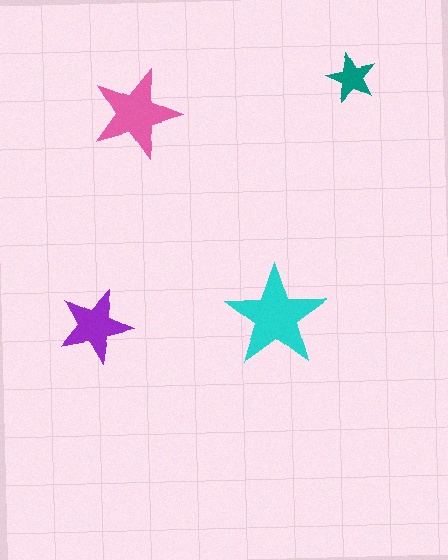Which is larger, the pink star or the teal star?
The pink one.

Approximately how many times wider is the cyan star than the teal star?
About 2 times wider.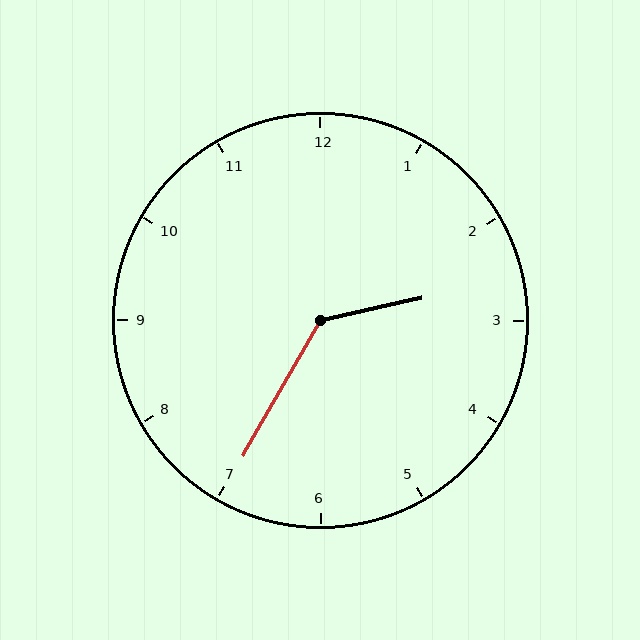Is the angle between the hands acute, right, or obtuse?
It is obtuse.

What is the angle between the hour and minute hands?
Approximately 132 degrees.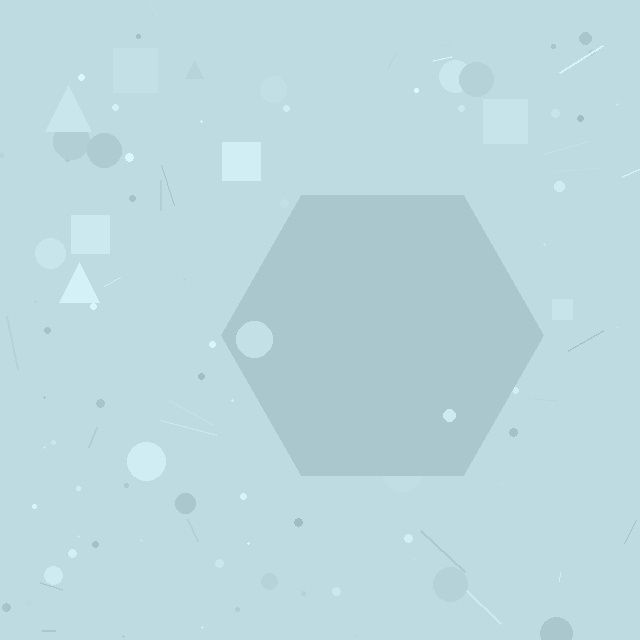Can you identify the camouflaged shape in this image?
The camouflaged shape is a hexagon.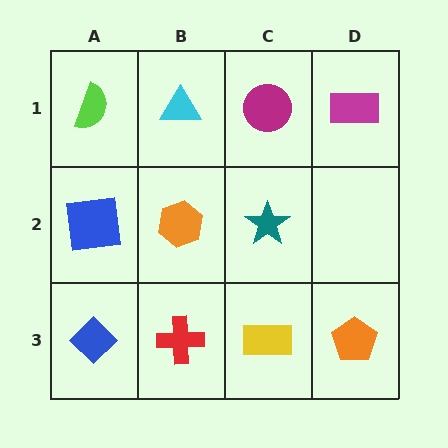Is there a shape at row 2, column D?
No, that cell is empty.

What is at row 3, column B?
A red cross.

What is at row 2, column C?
A teal star.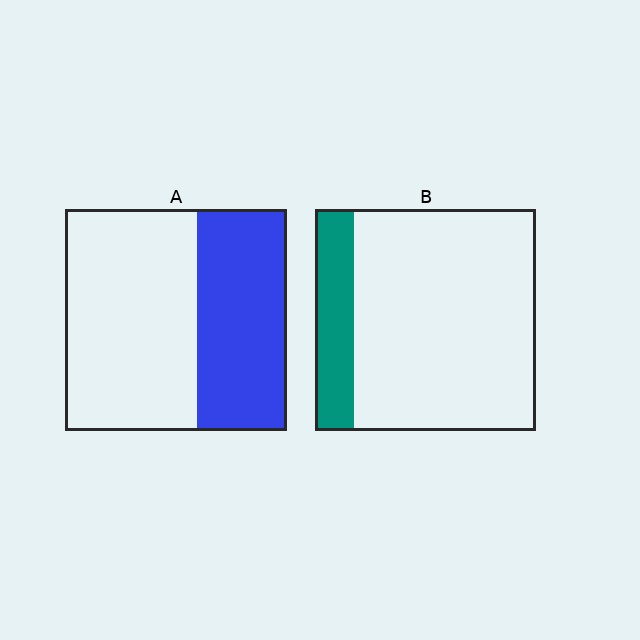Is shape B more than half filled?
No.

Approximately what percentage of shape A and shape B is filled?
A is approximately 40% and B is approximately 20%.